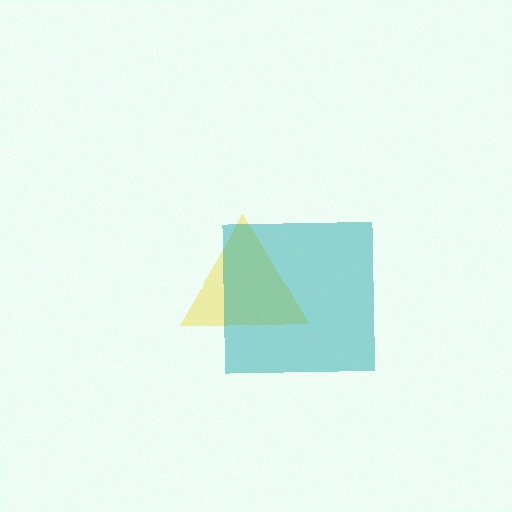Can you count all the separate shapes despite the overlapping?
Yes, there are 2 separate shapes.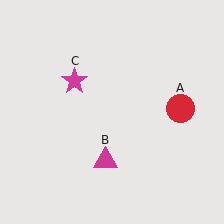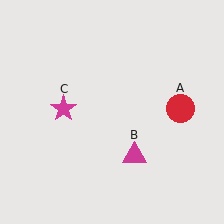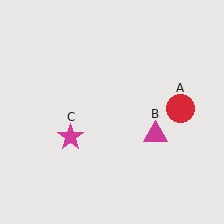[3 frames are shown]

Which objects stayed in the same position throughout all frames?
Red circle (object A) remained stationary.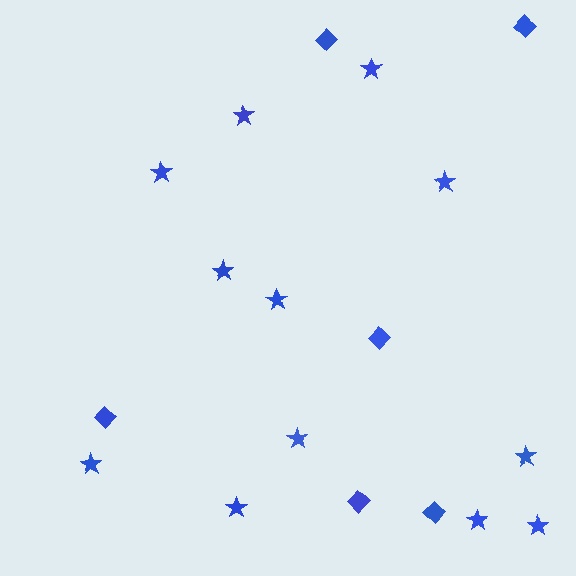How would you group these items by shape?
There are 2 groups: one group of stars (12) and one group of diamonds (6).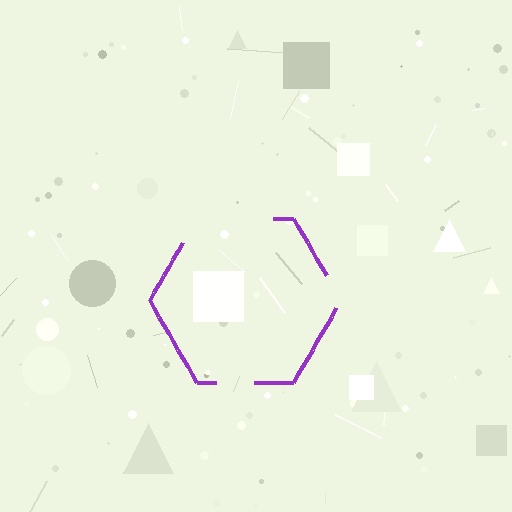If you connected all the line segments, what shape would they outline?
They would outline a hexagon.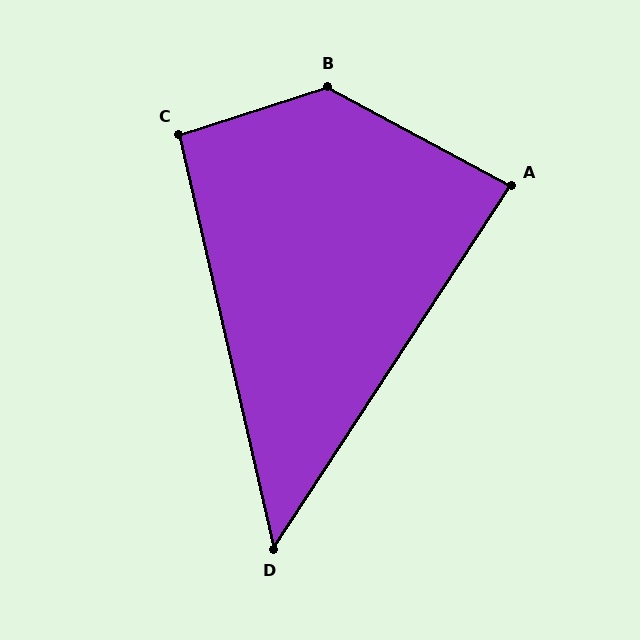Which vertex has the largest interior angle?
B, at approximately 134 degrees.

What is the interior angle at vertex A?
Approximately 85 degrees (approximately right).